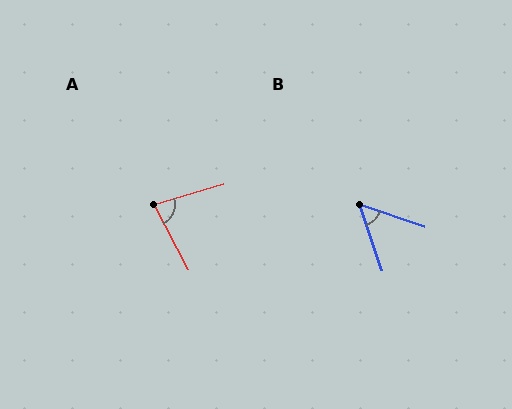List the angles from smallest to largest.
B (53°), A (78°).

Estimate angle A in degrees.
Approximately 78 degrees.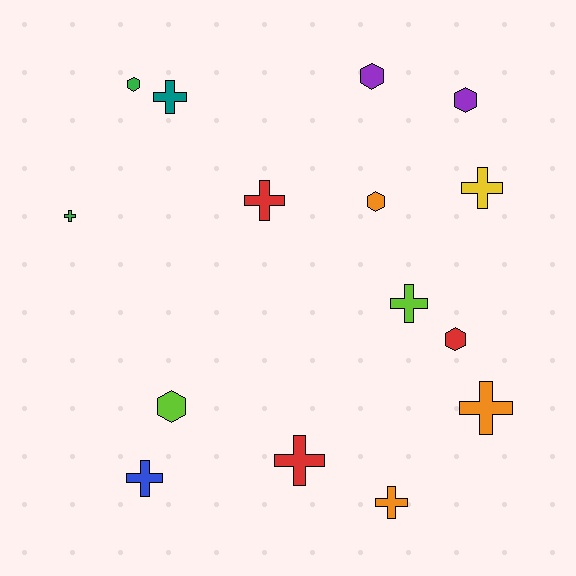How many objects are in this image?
There are 15 objects.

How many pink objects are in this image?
There are no pink objects.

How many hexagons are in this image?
There are 6 hexagons.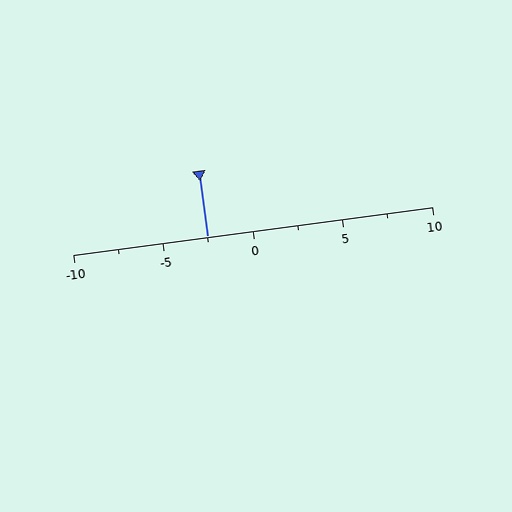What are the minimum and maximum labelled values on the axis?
The axis runs from -10 to 10.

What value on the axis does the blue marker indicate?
The marker indicates approximately -2.5.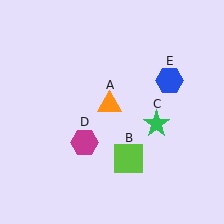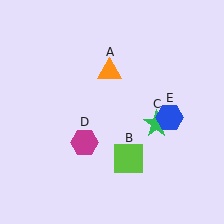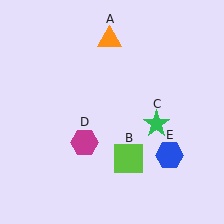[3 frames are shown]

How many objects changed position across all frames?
2 objects changed position: orange triangle (object A), blue hexagon (object E).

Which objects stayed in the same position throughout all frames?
Lime square (object B) and green star (object C) and magenta hexagon (object D) remained stationary.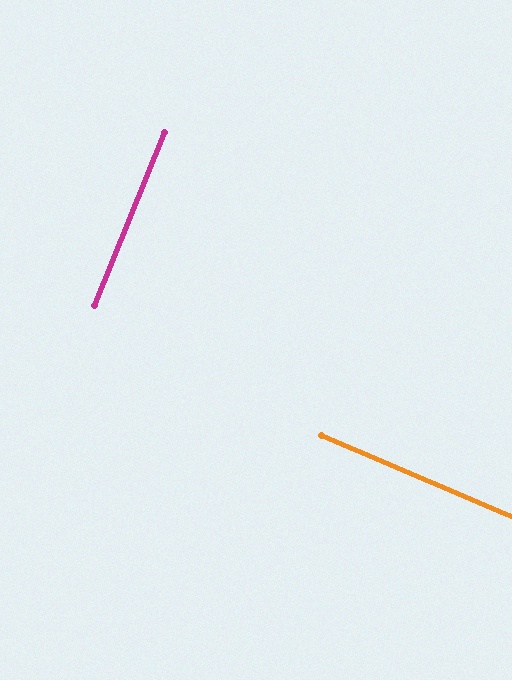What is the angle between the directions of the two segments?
Approximately 89 degrees.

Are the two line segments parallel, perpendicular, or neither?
Perpendicular — they meet at approximately 89°.